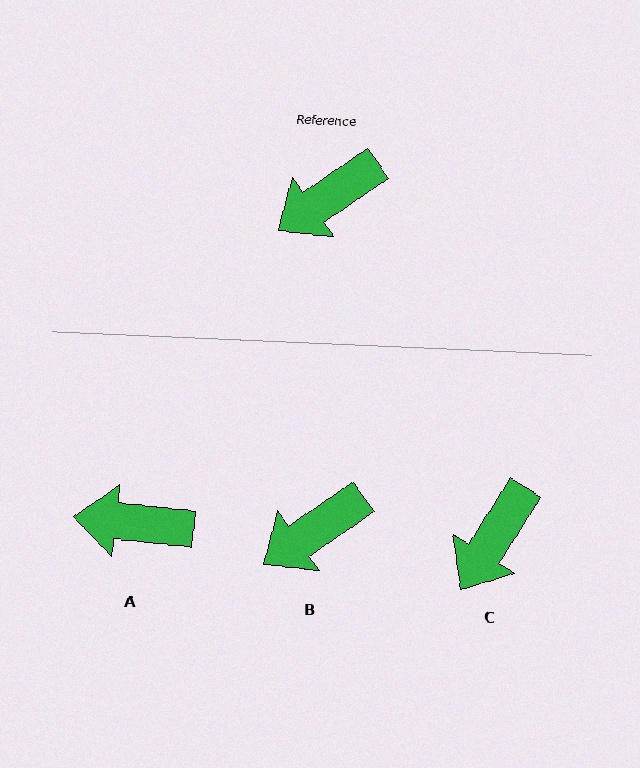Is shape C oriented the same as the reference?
No, it is off by about 23 degrees.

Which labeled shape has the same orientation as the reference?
B.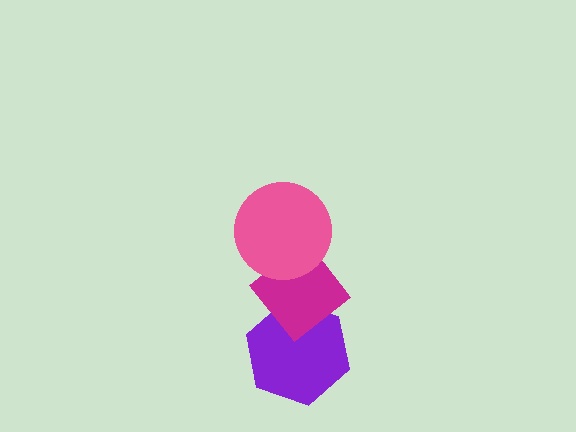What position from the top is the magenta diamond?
The magenta diamond is 2nd from the top.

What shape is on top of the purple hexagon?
The magenta diamond is on top of the purple hexagon.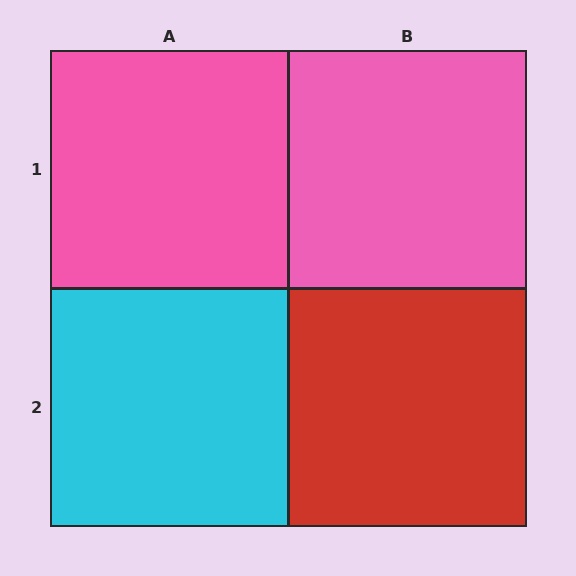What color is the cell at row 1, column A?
Pink.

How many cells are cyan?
1 cell is cyan.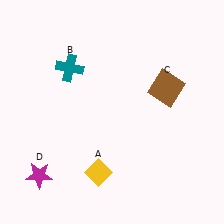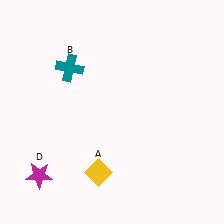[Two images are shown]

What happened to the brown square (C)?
The brown square (C) was removed in Image 2. It was in the top-right area of Image 1.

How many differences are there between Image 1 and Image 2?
There is 1 difference between the two images.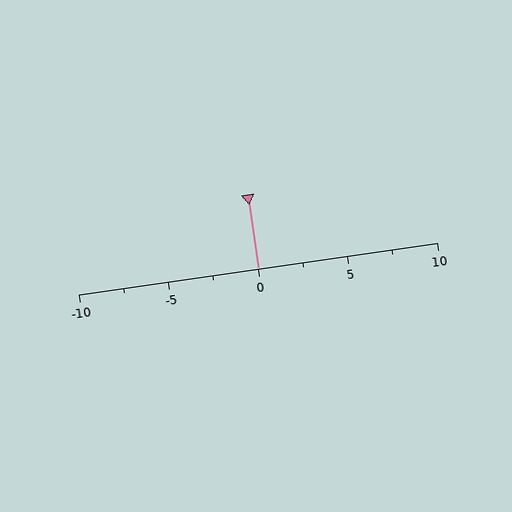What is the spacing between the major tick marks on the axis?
The major ticks are spaced 5 apart.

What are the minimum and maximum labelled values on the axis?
The axis runs from -10 to 10.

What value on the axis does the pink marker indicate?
The marker indicates approximately 0.